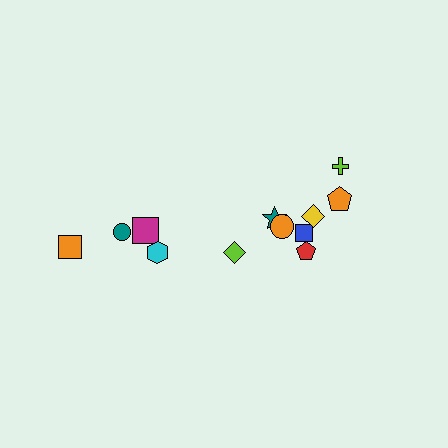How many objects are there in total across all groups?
There are 12 objects.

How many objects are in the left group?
There are 4 objects.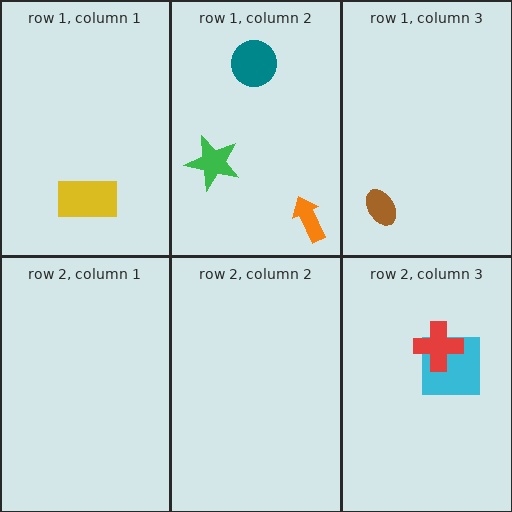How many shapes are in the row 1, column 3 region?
1.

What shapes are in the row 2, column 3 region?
The cyan square, the red cross.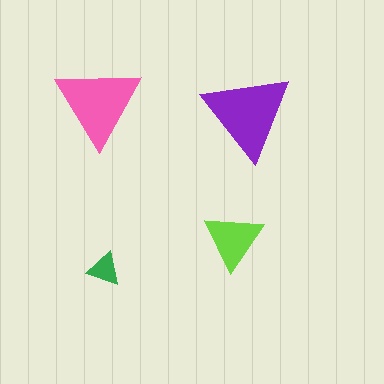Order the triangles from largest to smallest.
the purple one, the pink one, the lime one, the green one.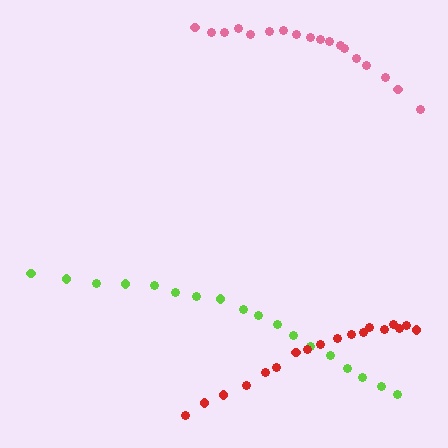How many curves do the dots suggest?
There are 3 distinct paths.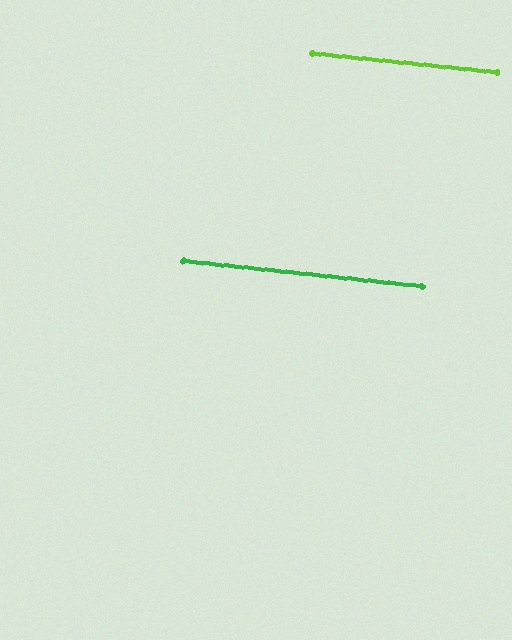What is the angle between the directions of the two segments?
Approximately 0 degrees.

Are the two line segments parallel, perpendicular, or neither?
Parallel — their directions differ by only 0.4°.